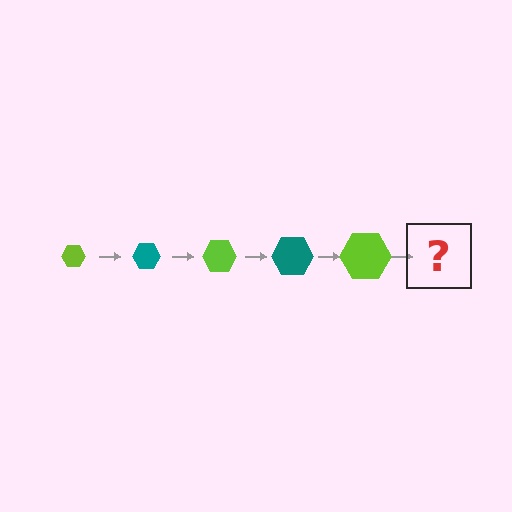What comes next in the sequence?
The next element should be a teal hexagon, larger than the previous one.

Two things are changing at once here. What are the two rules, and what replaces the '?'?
The two rules are that the hexagon grows larger each step and the color cycles through lime and teal. The '?' should be a teal hexagon, larger than the previous one.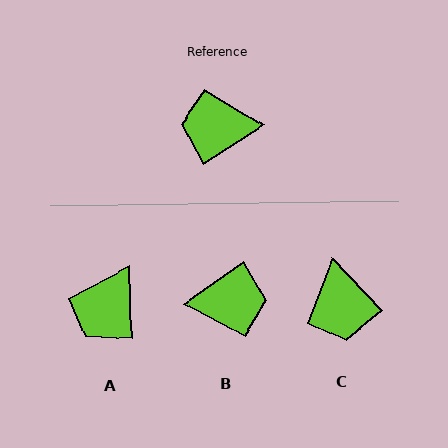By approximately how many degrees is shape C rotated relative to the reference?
Approximately 101 degrees counter-clockwise.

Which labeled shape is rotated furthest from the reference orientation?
B, about 178 degrees away.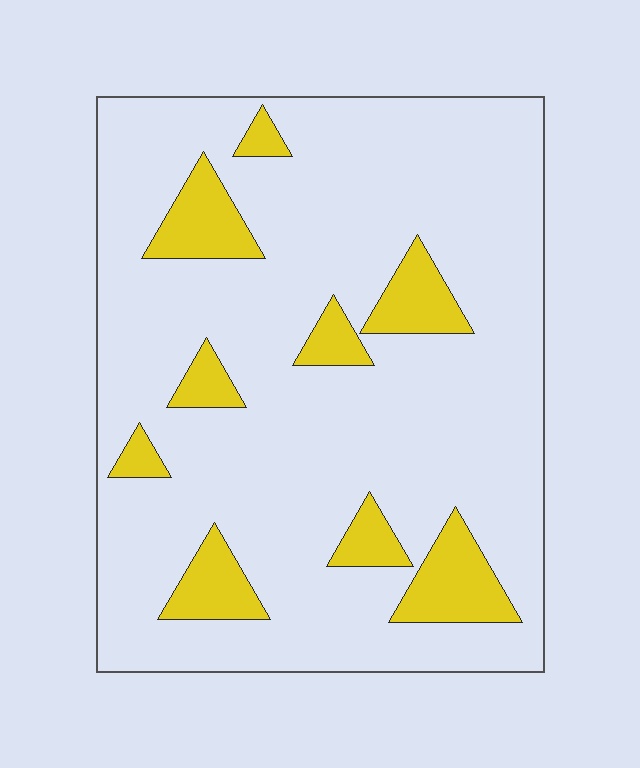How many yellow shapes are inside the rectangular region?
9.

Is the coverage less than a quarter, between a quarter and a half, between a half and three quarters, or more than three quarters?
Less than a quarter.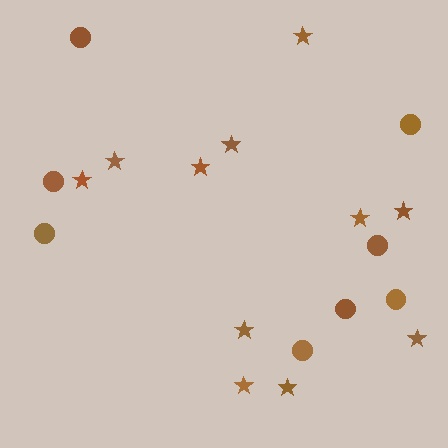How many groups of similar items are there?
There are 2 groups: one group of stars (11) and one group of circles (8).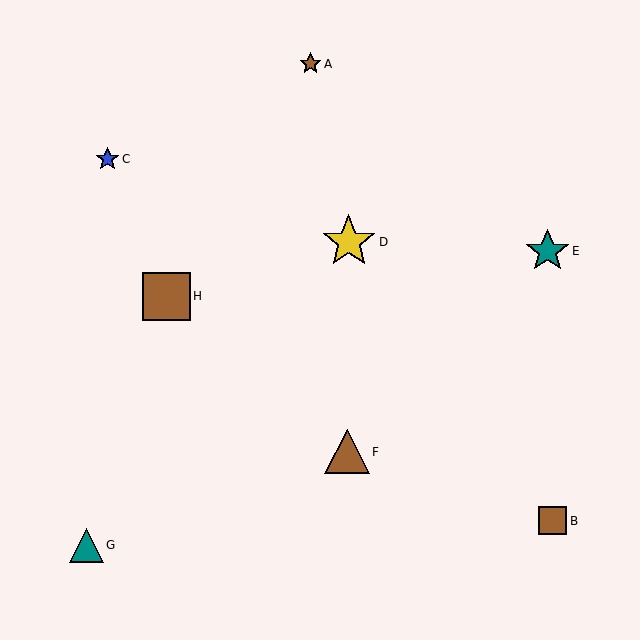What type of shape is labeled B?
Shape B is a brown square.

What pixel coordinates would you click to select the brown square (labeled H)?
Click at (166, 296) to select the brown square H.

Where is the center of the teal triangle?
The center of the teal triangle is at (86, 545).